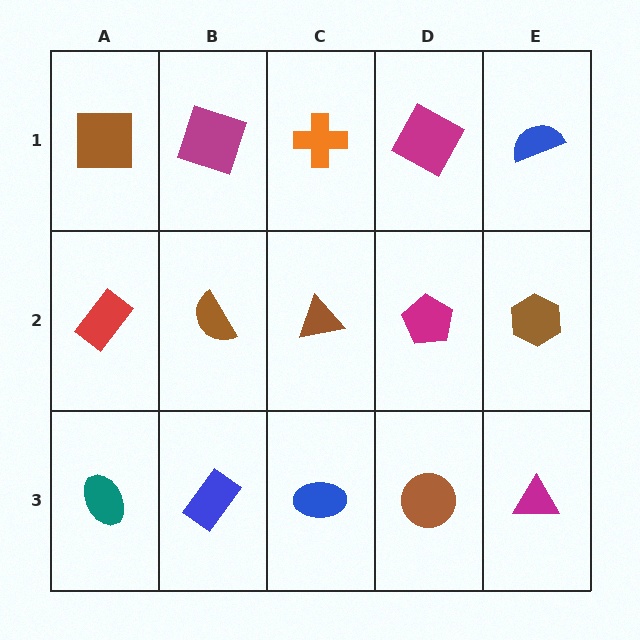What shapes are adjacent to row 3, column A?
A red rectangle (row 2, column A), a blue rectangle (row 3, column B).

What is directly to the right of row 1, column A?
A magenta square.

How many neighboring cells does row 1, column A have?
2.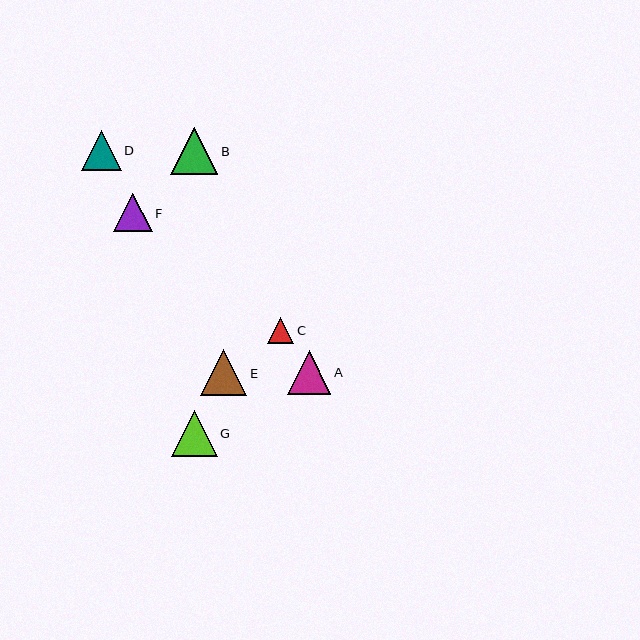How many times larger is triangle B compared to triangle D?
Triangle B is approximately 1.2 times the size of triangle D.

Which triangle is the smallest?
Triangle C is the smallest with a size of approximately 26 pixels.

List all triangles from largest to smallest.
From largest to smallest: B, E, G, A, D, F, C.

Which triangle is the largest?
Triangle B is the largest with a size of approximately 47 pixels.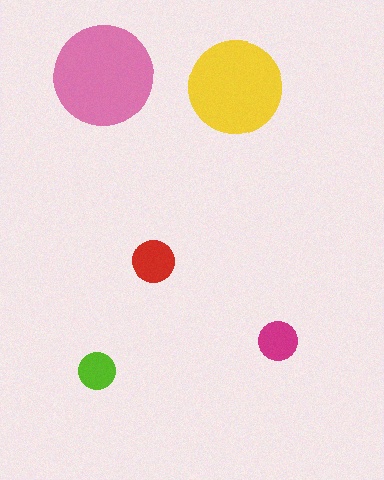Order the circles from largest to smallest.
the pink one, the yellow one, the red one, the magenta one, the lime one.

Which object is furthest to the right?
The magenta circle is rightmost.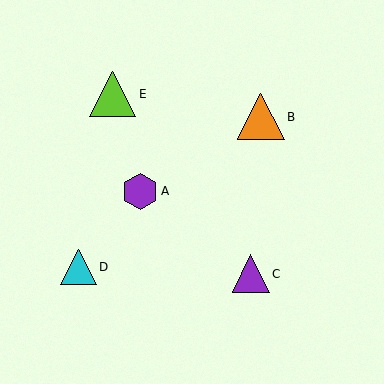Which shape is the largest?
The orange triangle (labeled B) is the largest.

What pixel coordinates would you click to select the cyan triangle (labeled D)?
Click at (79, 267) to select the cyan triangle D.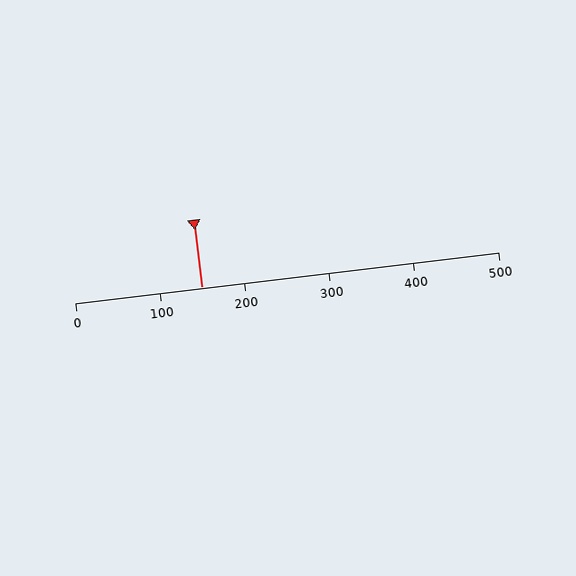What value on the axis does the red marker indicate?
The marker indicates approximately 150.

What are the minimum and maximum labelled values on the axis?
The axis runs from 0 to 500.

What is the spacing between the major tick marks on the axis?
The major ticks are spaced 100 apart.